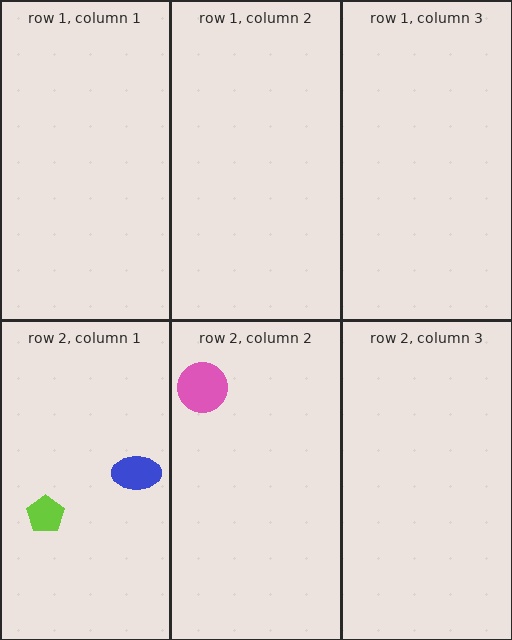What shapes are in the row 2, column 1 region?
The lime pentagon, the blue ellipse.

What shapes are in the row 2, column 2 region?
The pink circle.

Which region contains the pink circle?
The row 2, column 2 region.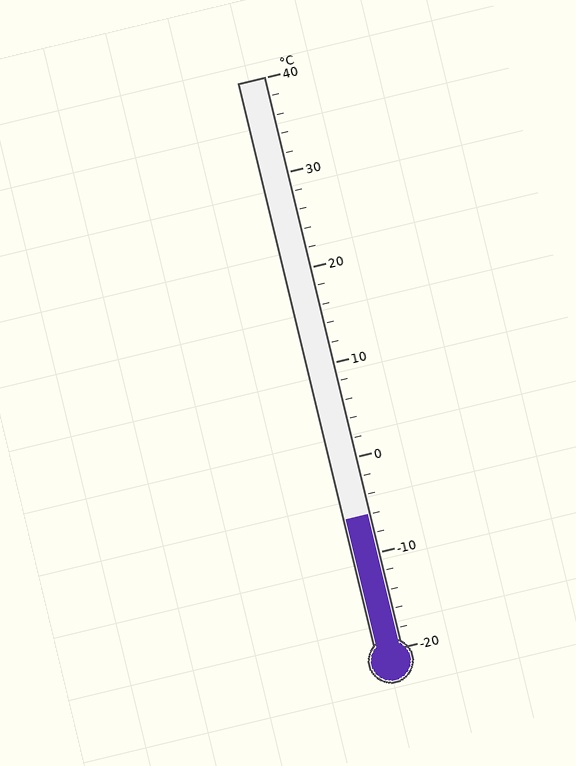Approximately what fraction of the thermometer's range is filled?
The thermometer is filled to approximately 25% of its range.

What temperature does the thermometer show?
The thermometer shows approximately -6°C.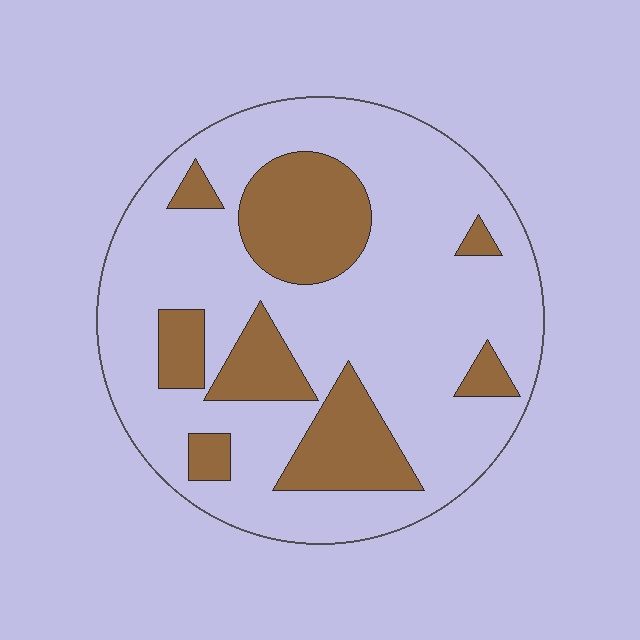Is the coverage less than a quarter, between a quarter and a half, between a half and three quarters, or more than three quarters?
Between a quarter and a half.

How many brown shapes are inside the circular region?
8.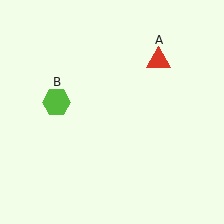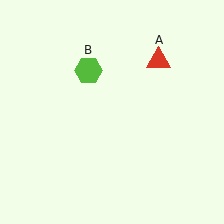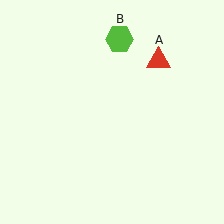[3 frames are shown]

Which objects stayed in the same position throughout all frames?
Red triangle (object A) remained stationary.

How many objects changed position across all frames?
1 object changed position: lime hexagon (object B).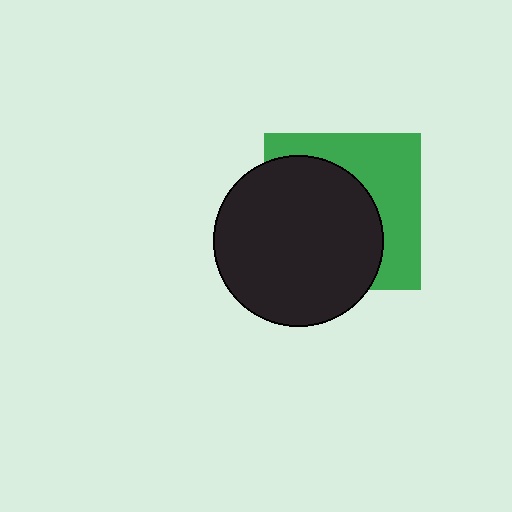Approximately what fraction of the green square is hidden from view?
Roughly 58% of the green square is hidden behind the black circle.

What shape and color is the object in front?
The object in front is a black circle.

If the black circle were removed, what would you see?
You would see the complete green square.